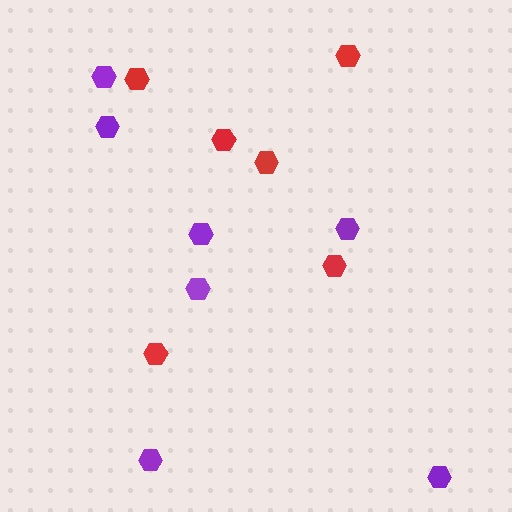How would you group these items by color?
There are 2 groups: one group of purple hexagons (7) and one group of red hexagons (6).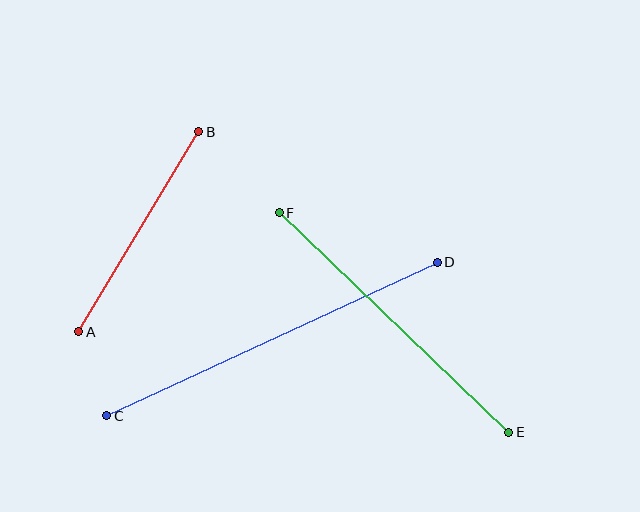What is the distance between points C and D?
The distance is approximately 364 pixels.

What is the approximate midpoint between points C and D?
The midpoint is at approximately (272, 339) pixels.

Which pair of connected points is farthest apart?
Points C and D are farthest apart.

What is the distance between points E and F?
The distance is approximately 318 pixels.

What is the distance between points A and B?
The distance is approximately 234 pixels.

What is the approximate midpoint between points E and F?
The midpoint is at approximately (394, 322) pixels.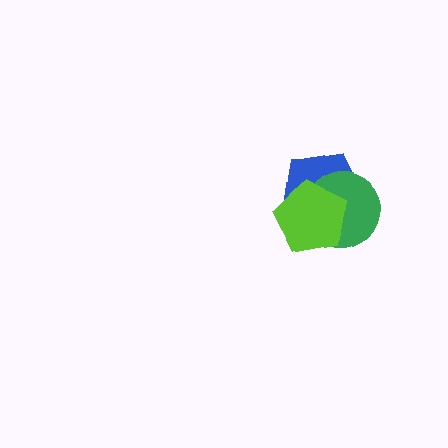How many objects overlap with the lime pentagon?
2 objects overlap with the lime pentagon.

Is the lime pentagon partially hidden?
No, no other shape covers it.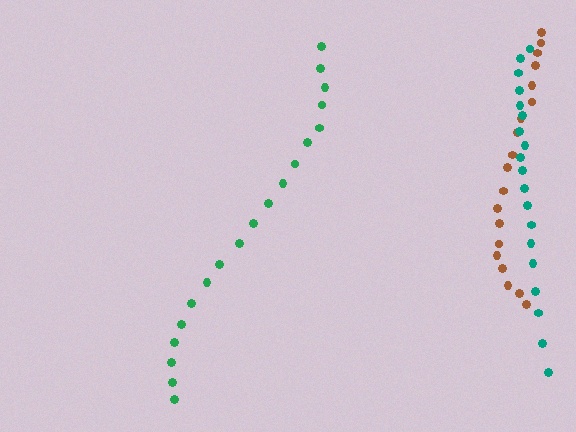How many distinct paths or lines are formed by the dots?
There are 3 distinct paths.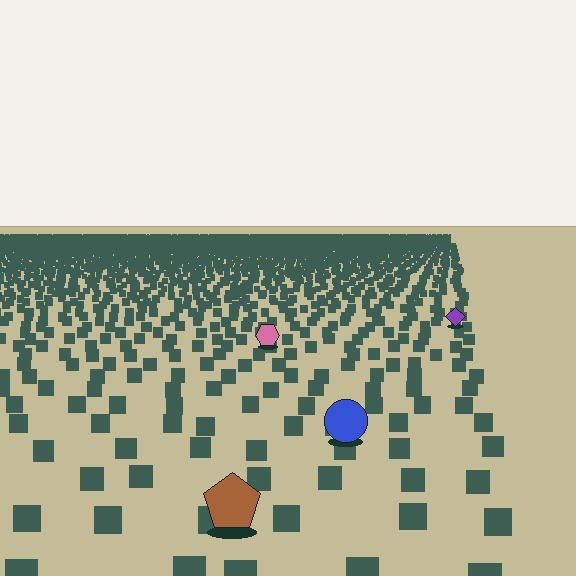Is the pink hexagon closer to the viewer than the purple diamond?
Yes. The pink hexagon is closer — you can tell from the texture gradient: the ground texture is coarser near it.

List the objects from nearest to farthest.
From nearest to farthest: the brown pentagon, the blue circle, the pink hexagon, the purple diamond.